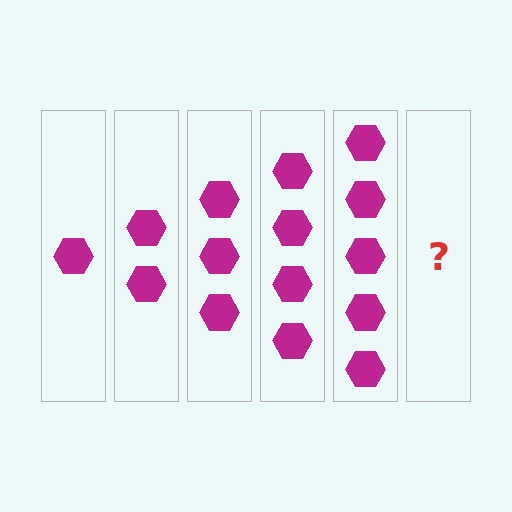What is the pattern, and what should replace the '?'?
The pattern is that each step adds one more hexagon. The '?' should be 6 hexagons.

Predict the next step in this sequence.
The next step is 6 hexagons.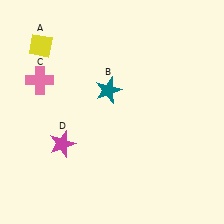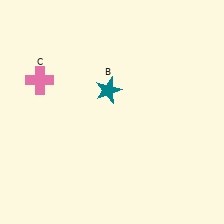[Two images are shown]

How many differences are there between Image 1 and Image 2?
There are 2 differences between the two images.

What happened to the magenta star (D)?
The magenta star (D) was removed in Image 2. It was in the bottom-left area of Image 1.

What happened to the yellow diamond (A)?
The yellow diamond (A) was removed in Image 2. It was in the top-left area of Image 1.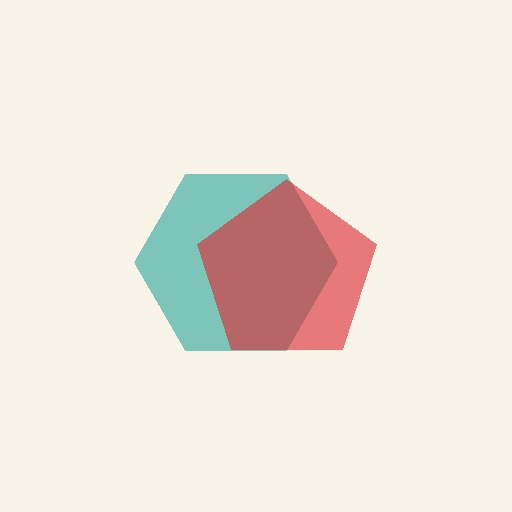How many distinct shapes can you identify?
There are 2 distinct shapes: a teal hexagon, a red pentagon.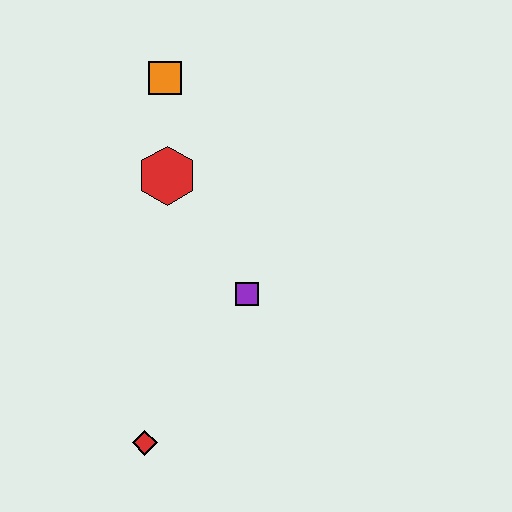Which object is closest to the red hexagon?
The orange square is closest to the red hexagon.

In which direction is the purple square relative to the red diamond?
The purple square is above the red diamond.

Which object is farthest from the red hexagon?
The red diamond is farthest from the red hexagon.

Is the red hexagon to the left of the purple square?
Yes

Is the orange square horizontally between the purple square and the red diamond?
Yes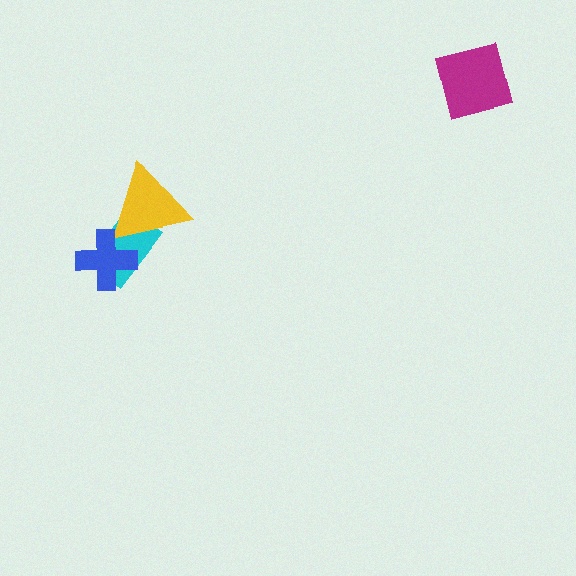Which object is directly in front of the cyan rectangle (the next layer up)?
The yellow triangle is directly in front of the cyan rectangle.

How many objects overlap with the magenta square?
0 objects overlap with the magenta square.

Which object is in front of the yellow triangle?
The blue cross is in front of the yellow triangle.